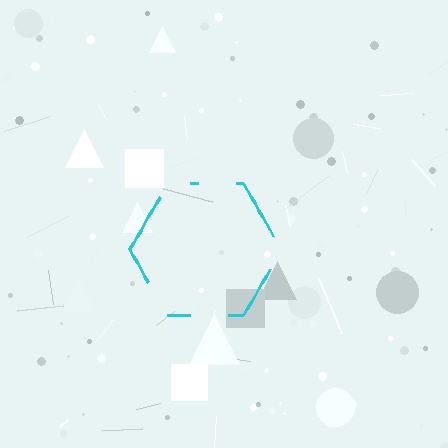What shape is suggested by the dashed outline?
The dashed outline suggests a hexagon.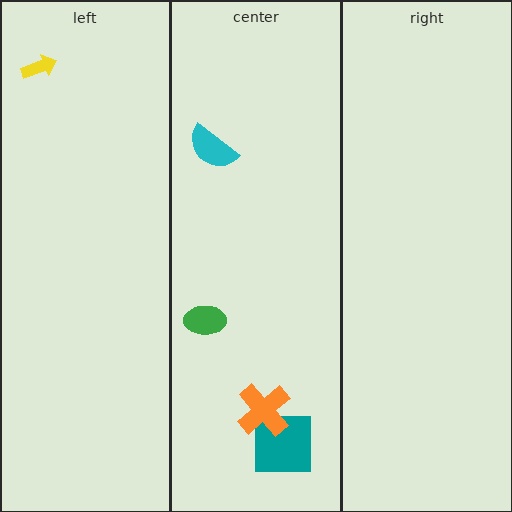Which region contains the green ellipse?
The center region.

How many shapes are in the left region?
1.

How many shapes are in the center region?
4.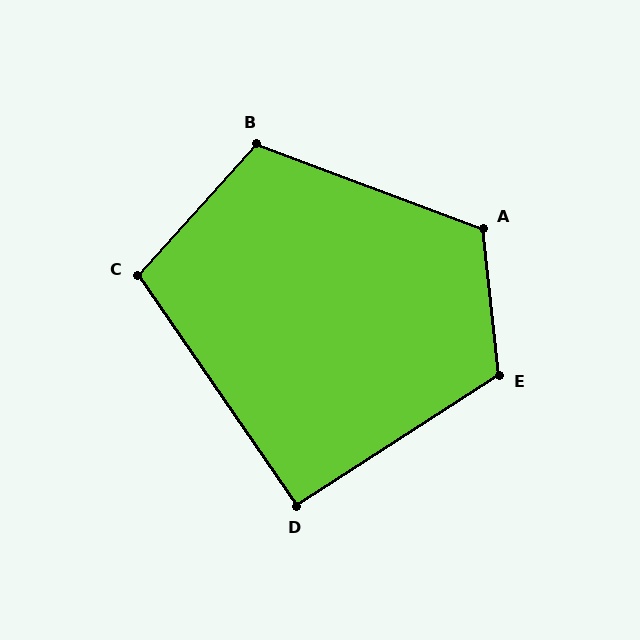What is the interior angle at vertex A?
Approximately 117 degrees (obtuse).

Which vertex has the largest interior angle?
E, at approximately 117 degrees.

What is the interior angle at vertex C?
Approximately 103 degrees (obtuse).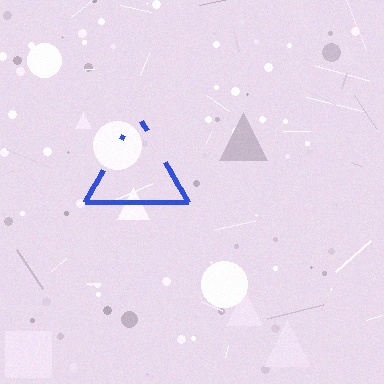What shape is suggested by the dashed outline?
The dashed outline suggests a triangle.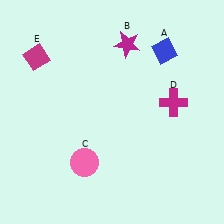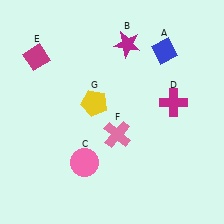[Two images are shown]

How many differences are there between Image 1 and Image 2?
There are 2 differences between the two images.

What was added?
A pink cross (F), a yellow pentagon (G) were added in Image 2.